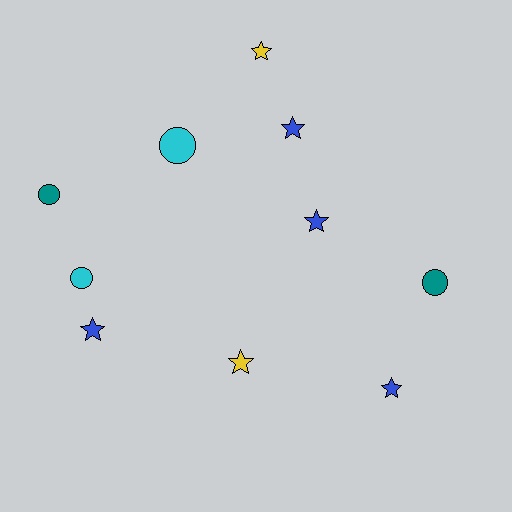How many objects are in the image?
There are 10 objects.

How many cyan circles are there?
There are 2 cyan circles.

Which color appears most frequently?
Blue, with 4 objects.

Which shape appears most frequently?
Star, with 6 objects.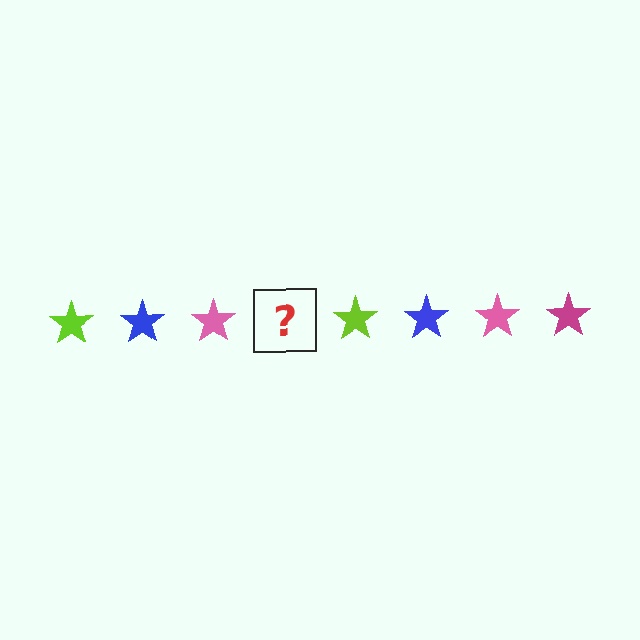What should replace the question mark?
The question mark should be replaced with a magenta star.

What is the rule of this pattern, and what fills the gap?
The rule is that the pattern cycles through lime, blue, pink, magenta stars. The gap should be filled with a magenta star.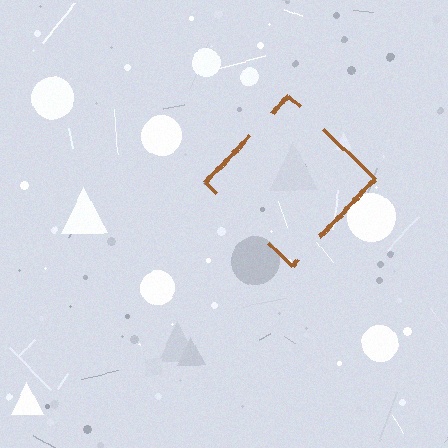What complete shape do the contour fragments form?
The contour fragments form a diamond.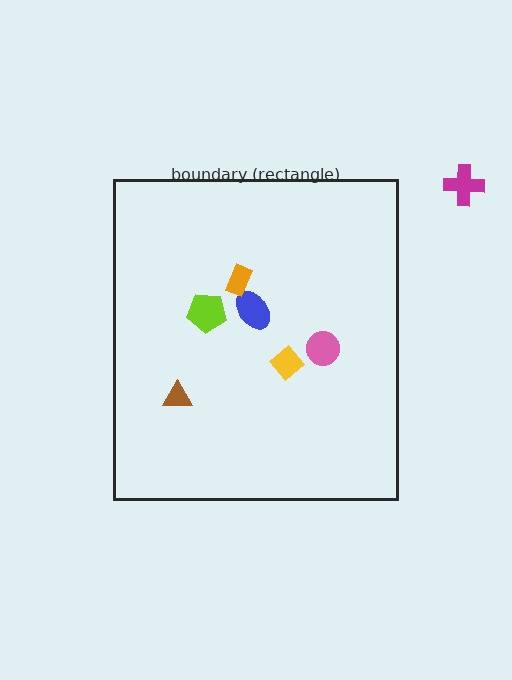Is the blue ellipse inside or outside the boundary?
Inside.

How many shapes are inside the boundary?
6 inside, 1 outside.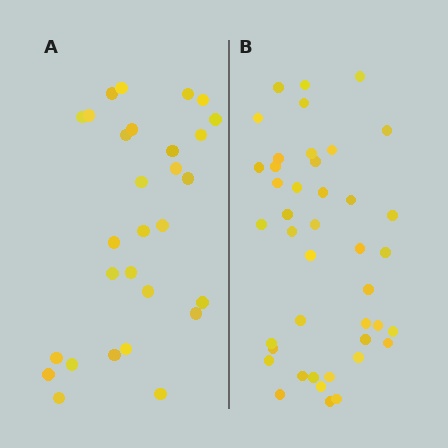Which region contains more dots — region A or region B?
Region B (the right region) has more dots.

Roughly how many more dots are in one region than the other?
Region B has approximately 15 more dots than region A.